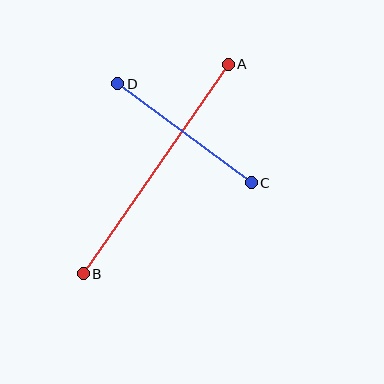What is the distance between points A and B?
The distance is approximately 255 pixels.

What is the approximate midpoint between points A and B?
The midpoint is at approximately (156, 169) pixels.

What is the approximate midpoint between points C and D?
The midpoint is at approximately (185, 133) pixels.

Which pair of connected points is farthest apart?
Points A and B are farthest apart.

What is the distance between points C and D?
The distance is approximately 166 pixels.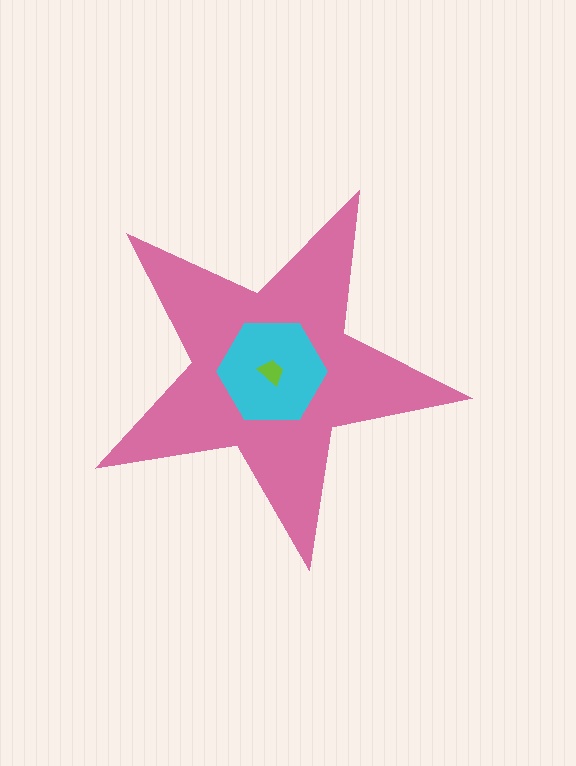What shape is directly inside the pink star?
The cyan hexagon.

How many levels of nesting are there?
3.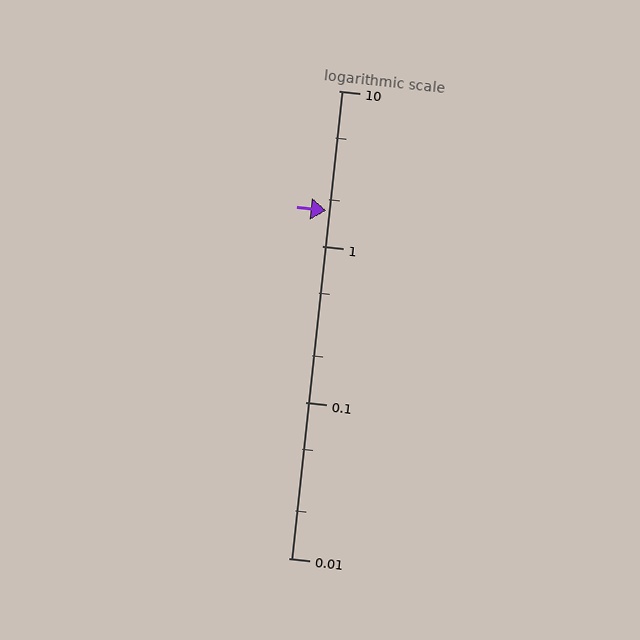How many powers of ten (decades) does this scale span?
The scale spans 3 decades, from 0.01 to 10.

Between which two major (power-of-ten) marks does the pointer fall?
The pointer is between 1 and 10.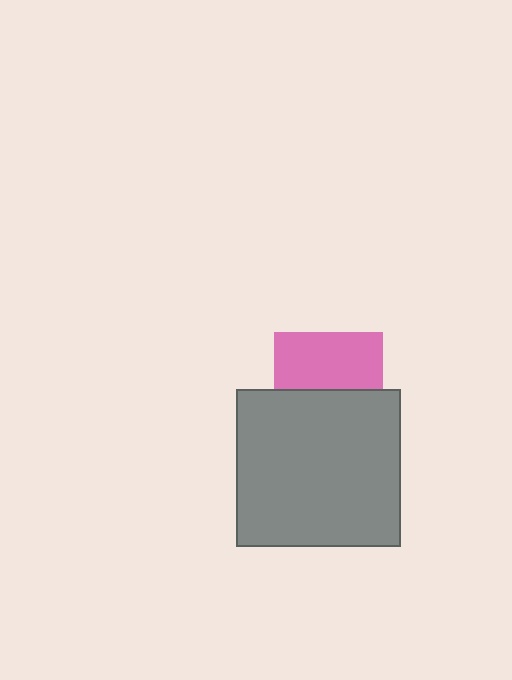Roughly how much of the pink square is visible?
About half of it is visible (roughly 53%).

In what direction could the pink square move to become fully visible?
The pink square could move up. That would shift it out from behind the gray rectangle entirely.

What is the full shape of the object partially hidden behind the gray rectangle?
The partially hidden object is a pink square.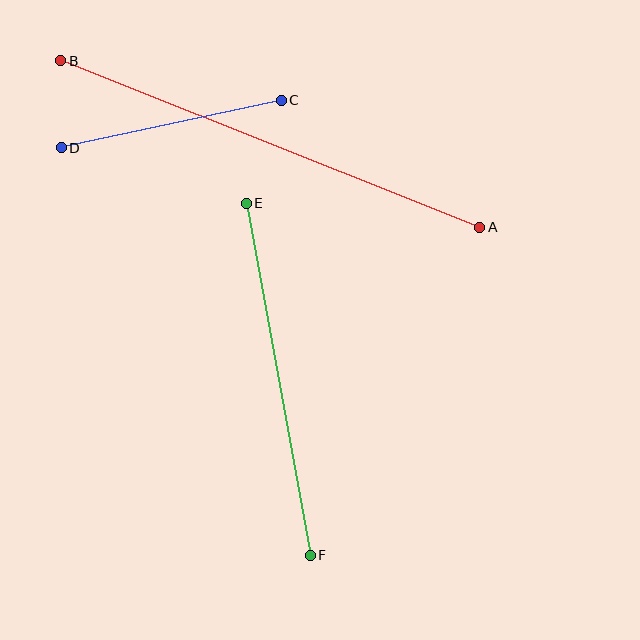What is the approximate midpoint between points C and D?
The midpoint is at approximately (171, 124) pixels.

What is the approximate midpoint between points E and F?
The midpoint is at approximately (278, 379) pixels.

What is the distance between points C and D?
The distance is approximately 225 pixels.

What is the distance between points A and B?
The distance is approximately 451 pixels.